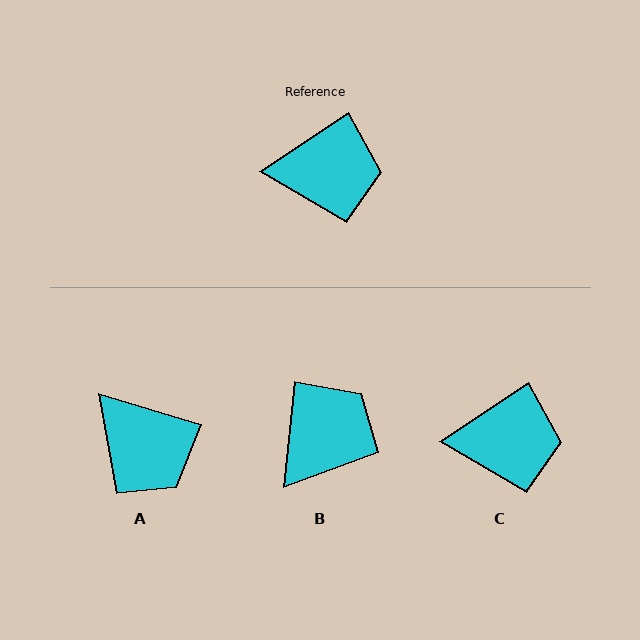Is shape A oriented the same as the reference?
No, it is off by about 50 degrees.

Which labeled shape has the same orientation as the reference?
C.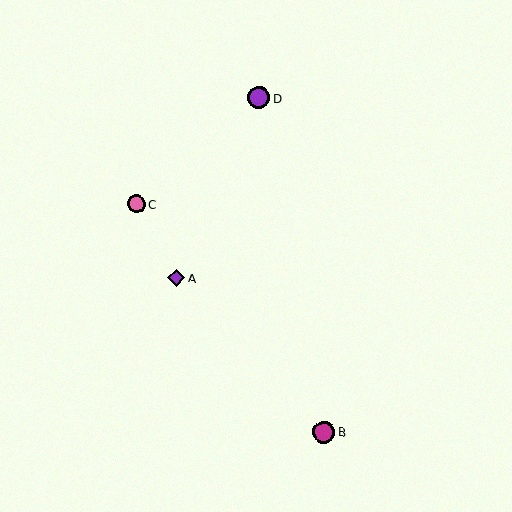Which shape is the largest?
The magenta circle (labeled B) is the largest.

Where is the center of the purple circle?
The center of the purple circle is at (259, 98).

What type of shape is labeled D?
Shape D is a purple circle.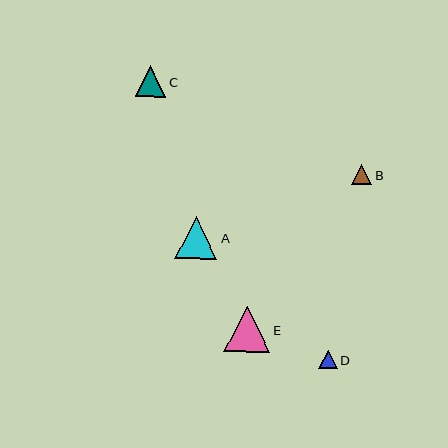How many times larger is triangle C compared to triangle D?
Triangle C is approximately 1.7 times the size of triangle D.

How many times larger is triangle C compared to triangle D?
Triangle C is approximately 1.7 times the size of triangle D.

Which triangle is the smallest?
Triangle D is the smallest with a size of approximately 19 pixels.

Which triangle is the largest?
Triangle E is the largest with a size of approximately 46 pixels.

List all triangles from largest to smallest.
From largest to smallest: E, A, C, B, D.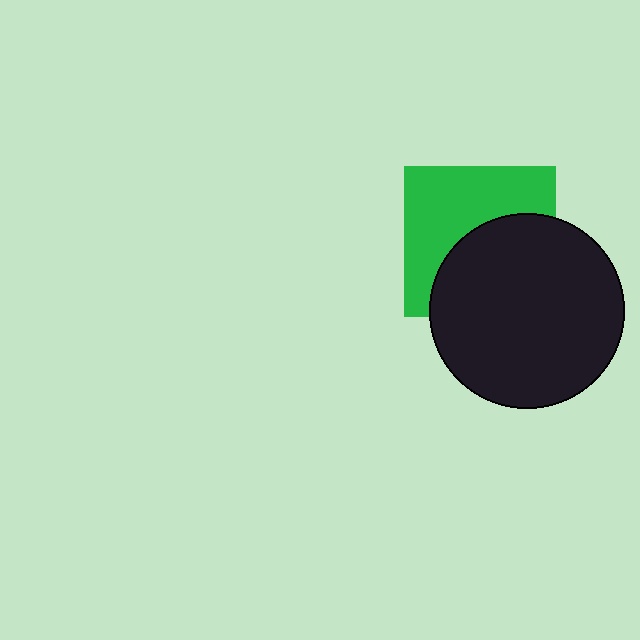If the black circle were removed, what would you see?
You would see the complete green square.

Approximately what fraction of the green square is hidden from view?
Roughly 48% of the green square is hidden behind the black circle.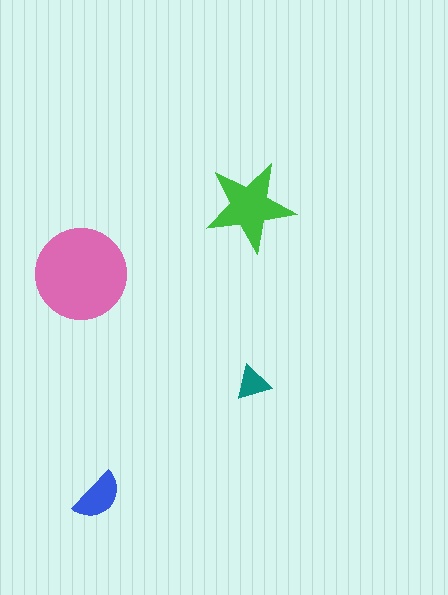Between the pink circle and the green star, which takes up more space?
The pink circle.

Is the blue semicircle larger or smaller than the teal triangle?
Larger.